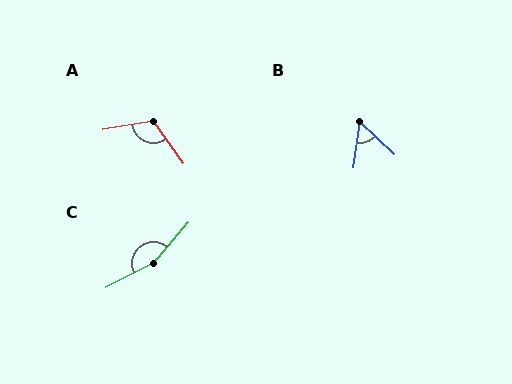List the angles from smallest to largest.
B (54°), A (116°), C (158°).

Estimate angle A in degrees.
Approximately 116 degrees.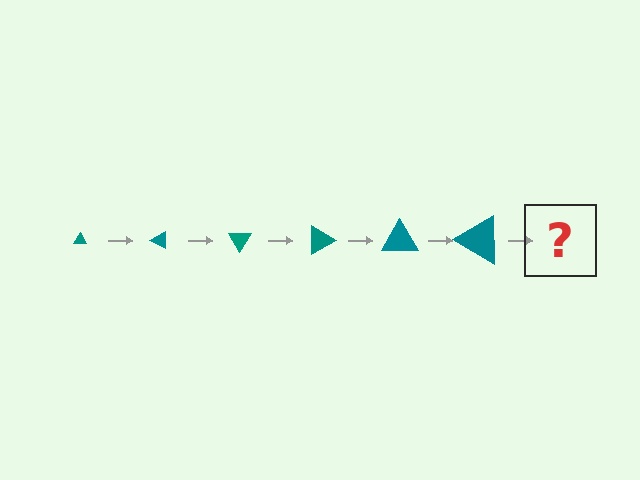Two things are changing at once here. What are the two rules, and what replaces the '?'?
The two rules are that the triangle grows larger each step and it rotates 30 degrees each step. The '?' should be a triangle, larger than the previous one and rotated 180 degrees from the start.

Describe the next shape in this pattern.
It should be a triangle, larger than the previous one and rotated 180 degrees from the start.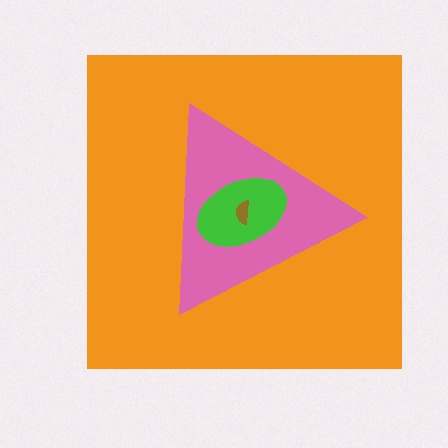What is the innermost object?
The brown semicircle.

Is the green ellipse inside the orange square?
Yes.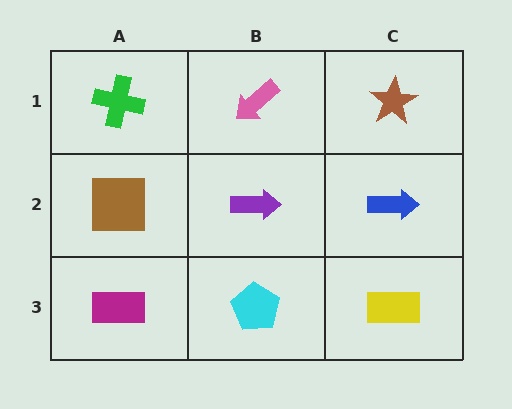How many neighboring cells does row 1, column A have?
2.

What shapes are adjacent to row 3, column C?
A blue arrow (row 2, column C), a cyan pentagon (row 3, column B).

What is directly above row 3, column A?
A brown square.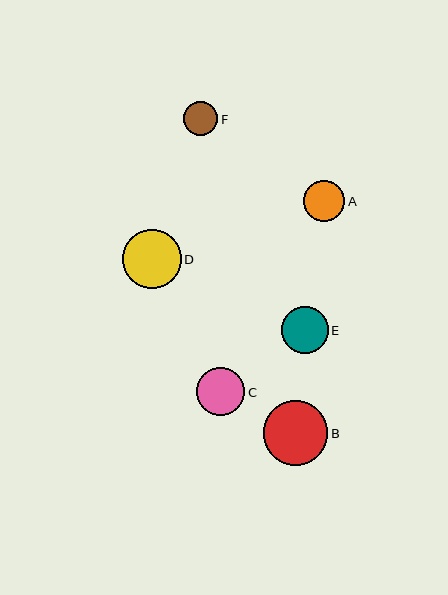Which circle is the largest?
Circle B is the largest with a size of approximately 64 pixels.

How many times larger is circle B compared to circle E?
Circle B is approximately 1.4 times the size of circle E.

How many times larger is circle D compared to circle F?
Circle D is approximately 1.7 times the size of circle F.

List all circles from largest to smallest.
From largest to smallest: B, D, C, E, A, F.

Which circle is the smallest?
Circle F is the smallest with a size of approximately 34 pixels.